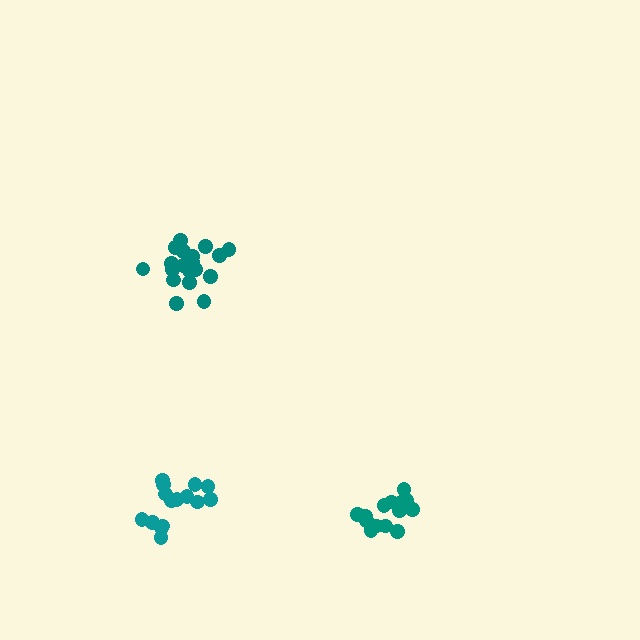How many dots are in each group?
Group 1: 19 dots, Group 2: 14 dots, Group 3: 15 dots (48 total).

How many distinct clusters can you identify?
There are 3 distinct clusters.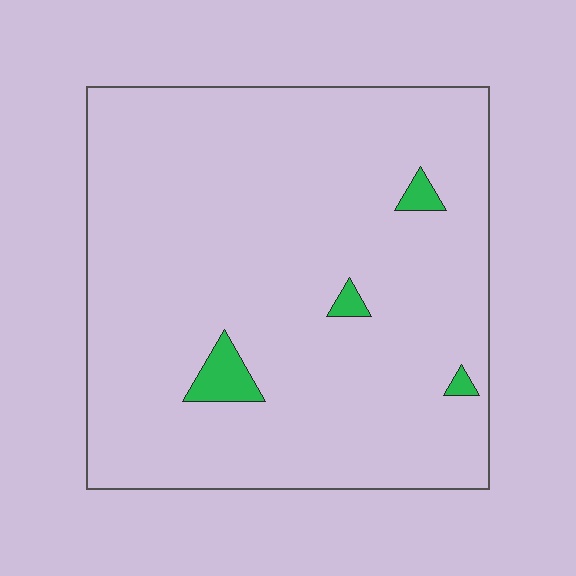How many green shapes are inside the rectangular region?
4.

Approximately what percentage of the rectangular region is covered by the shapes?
Approximately 5%.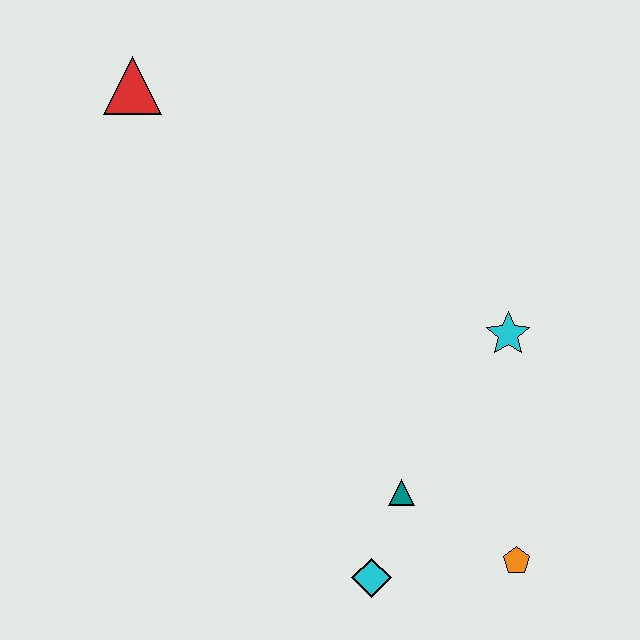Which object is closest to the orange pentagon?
The teal triangle is closest to the orange pentagon.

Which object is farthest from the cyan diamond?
The red triangle is farthest from the cyan diamond.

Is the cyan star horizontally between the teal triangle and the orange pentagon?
Yes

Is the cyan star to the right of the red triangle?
Yes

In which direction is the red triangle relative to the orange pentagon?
The red triangle is above the orange pentagon.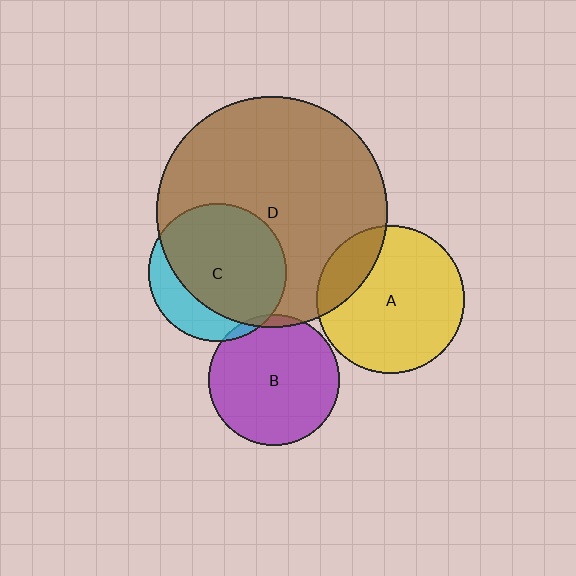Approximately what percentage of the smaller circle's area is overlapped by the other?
Approximately 5%.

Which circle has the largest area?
Circle D (brown).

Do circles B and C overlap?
Yes.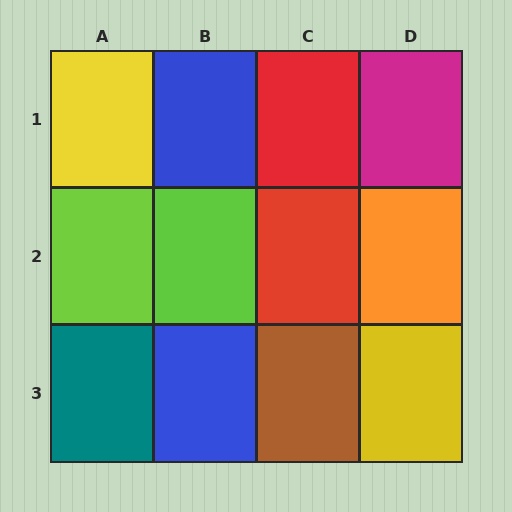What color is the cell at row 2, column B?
Lime.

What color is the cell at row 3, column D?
Yellow.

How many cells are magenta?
1 cell is magenta.